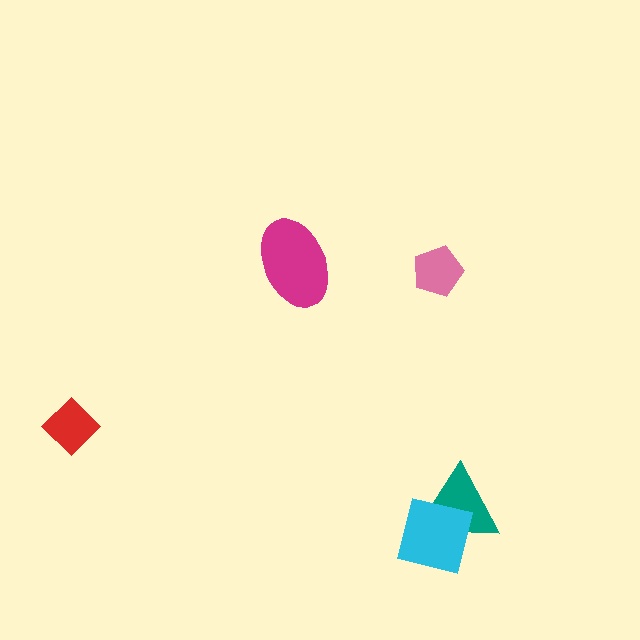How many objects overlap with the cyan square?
1 object overlaps with the cyan square.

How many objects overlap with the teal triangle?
1 object overlaps with the teal triangle.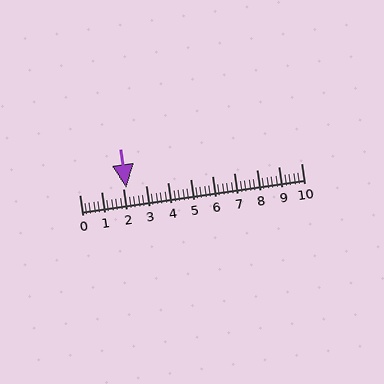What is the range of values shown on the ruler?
The ruler shows values from 0 to 10.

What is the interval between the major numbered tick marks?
The major tick marks are spaced 1 units apart.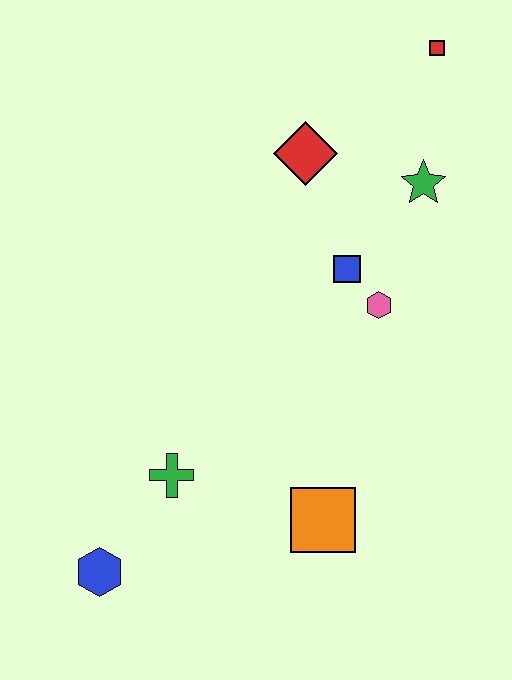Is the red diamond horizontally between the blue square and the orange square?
No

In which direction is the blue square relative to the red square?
The blue square is below the red square.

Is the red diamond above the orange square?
Yes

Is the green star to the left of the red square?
Yes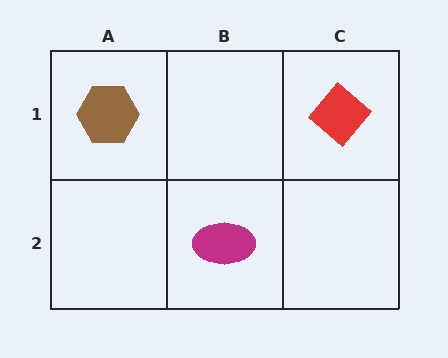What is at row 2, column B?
A magenta ellipse.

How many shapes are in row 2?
1 shape.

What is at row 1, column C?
A red diamond.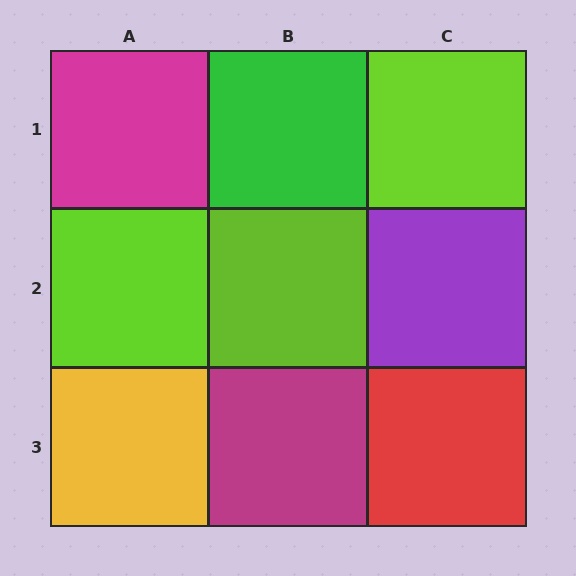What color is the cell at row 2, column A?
Lime.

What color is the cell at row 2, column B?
Lime.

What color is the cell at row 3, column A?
Yellow.